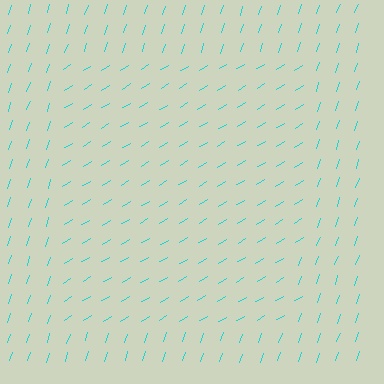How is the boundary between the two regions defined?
The boundary is defined purely by a change in line orientation (approximately 40 degrees difference). All lines are the same color and thickness.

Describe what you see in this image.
The image is filled with small cyan line segments. A rectangle region in the image has lines oriented differently from the surrounding lines, creating a visible texture boundary.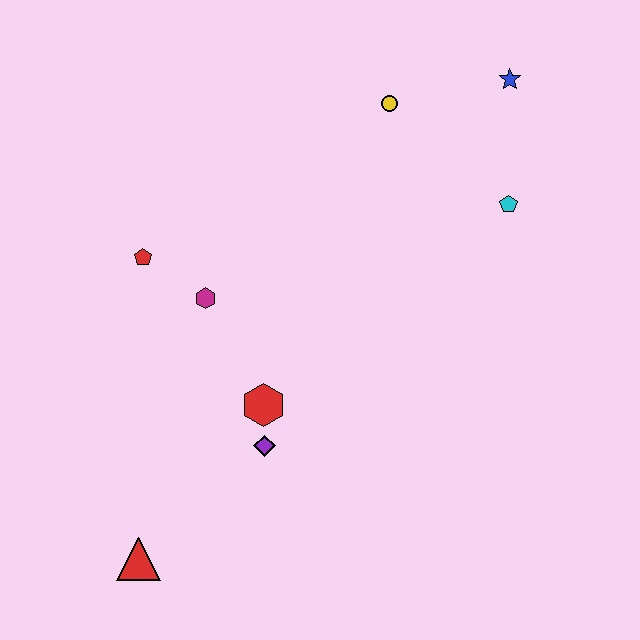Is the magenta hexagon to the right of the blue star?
No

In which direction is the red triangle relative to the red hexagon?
The red triangle is below the red hexagon.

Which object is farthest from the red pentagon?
The blue star is farthest from the red pentagon.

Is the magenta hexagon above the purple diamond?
Yes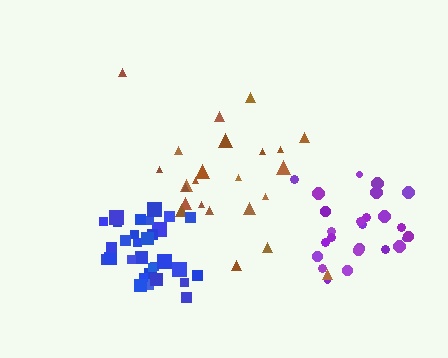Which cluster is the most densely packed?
Blue.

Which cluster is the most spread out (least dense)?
Brown.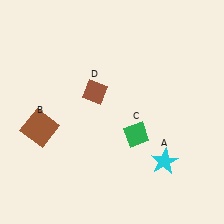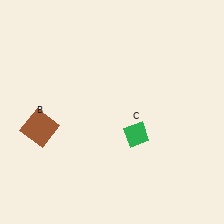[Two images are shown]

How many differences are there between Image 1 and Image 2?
There are 2 differences between the two images.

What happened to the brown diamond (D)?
The brown diamond (D) was removed in Image 2. It was in the top-left area of Image 1.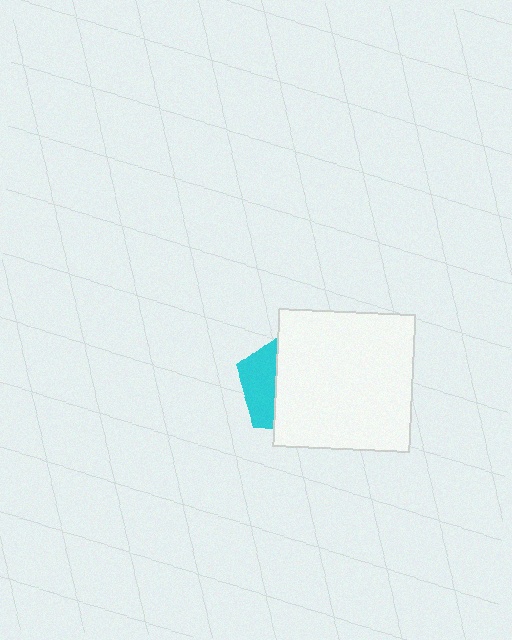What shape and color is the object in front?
The object in front is a white square.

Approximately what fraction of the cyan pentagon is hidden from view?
Roughly 67% of the cyan pentagon is hidden behind the white square.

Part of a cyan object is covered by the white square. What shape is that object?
It is a pentagon.